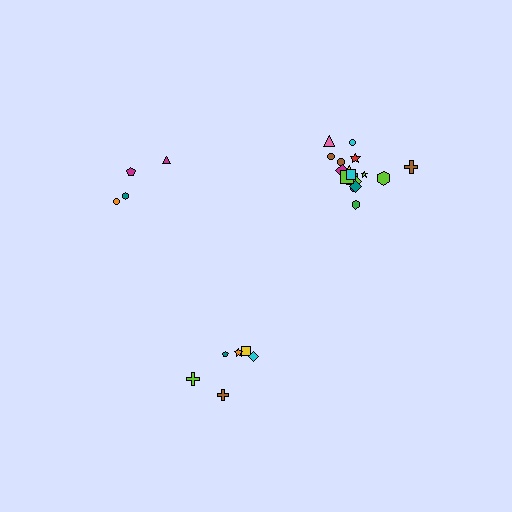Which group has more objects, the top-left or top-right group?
The top-right group.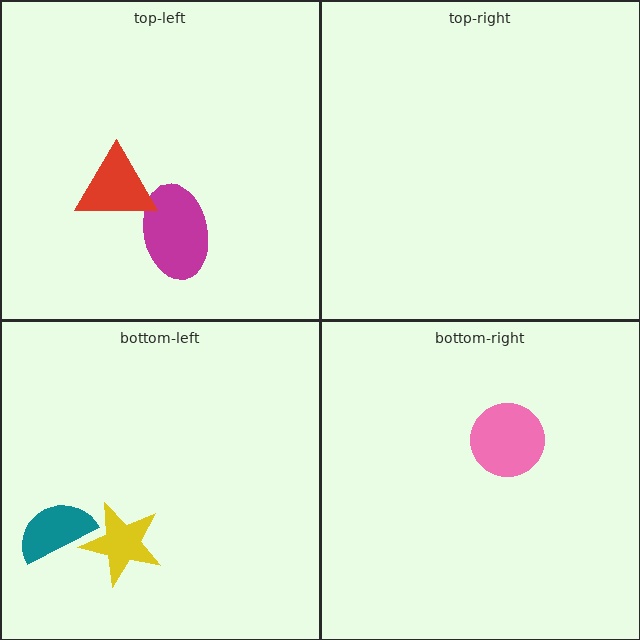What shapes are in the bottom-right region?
The pink circle.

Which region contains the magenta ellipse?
The top-left region.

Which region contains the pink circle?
The bottom-right region.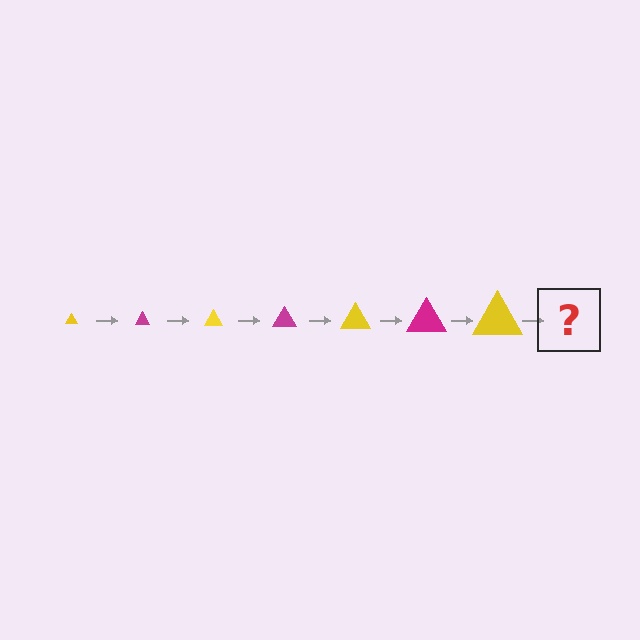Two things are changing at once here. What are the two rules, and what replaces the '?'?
The two rules are that the triangle grows larger each step and the color cycles through yellow and magenta. The '?' should be a magenta triangle, larger than the previous one.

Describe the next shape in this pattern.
It should be a magenta triangle, larger than the previous one.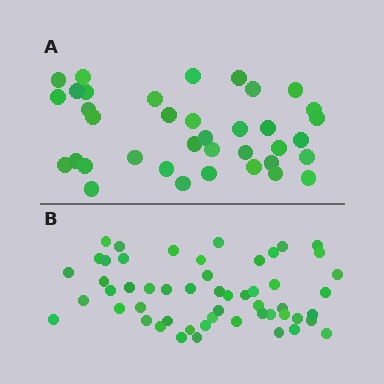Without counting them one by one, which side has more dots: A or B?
Region B (the bottom region) has more dots.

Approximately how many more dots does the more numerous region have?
Region B has approximately 15 more dots than region A.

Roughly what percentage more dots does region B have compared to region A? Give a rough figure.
About 45% more.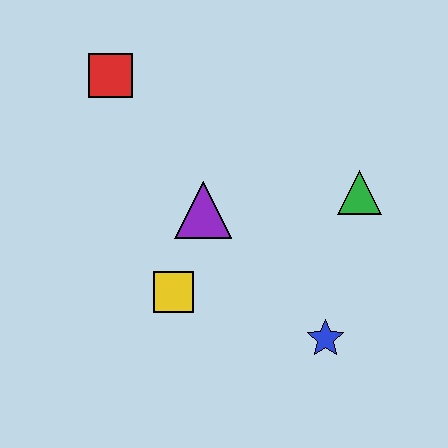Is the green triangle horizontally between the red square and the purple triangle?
No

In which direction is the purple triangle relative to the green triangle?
The purple triangle is to the left of the green triangle.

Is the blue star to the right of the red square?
Yes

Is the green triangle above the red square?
No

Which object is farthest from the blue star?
The red square is farthest from the blue star.